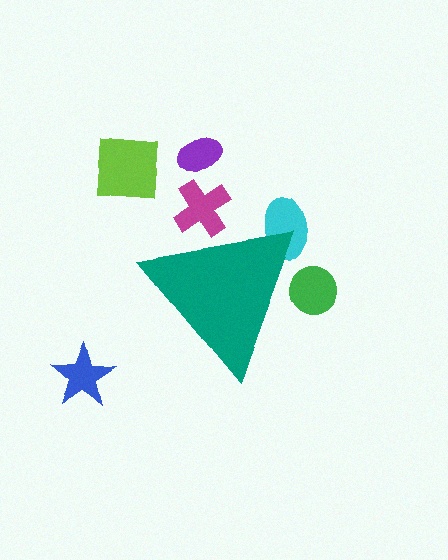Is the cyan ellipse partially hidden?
Yes, the cyan ellipse is partially hidden behind the teal triangle.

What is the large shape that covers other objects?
A teal triangle.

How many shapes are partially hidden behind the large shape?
3 shapes are partially hidden.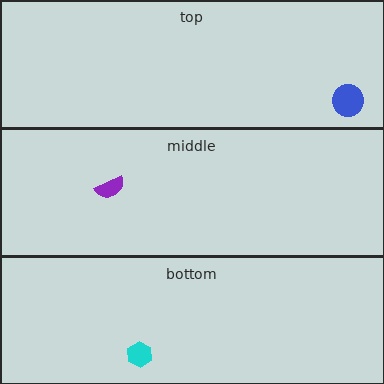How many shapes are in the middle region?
1.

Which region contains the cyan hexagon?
The bottom region.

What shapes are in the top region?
The blue circle.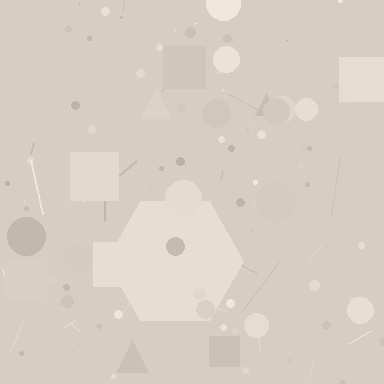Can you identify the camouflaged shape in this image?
The camouflaged shape is a hexagon.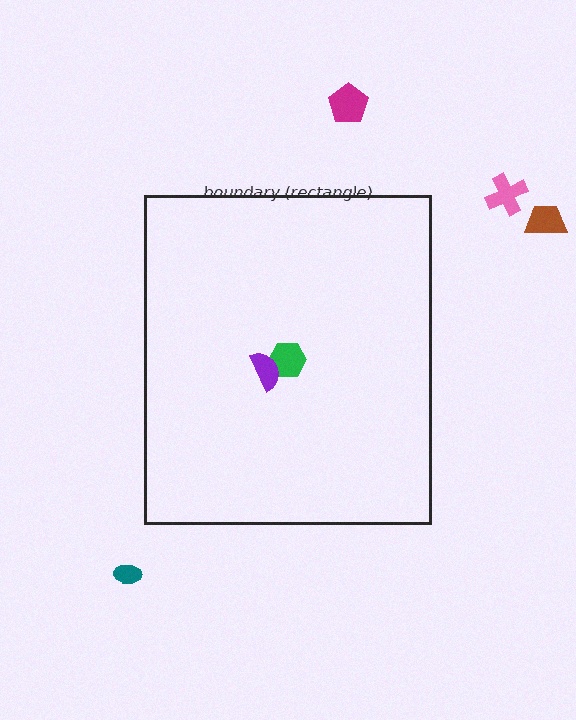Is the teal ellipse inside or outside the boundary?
Outside.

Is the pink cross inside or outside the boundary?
Outside.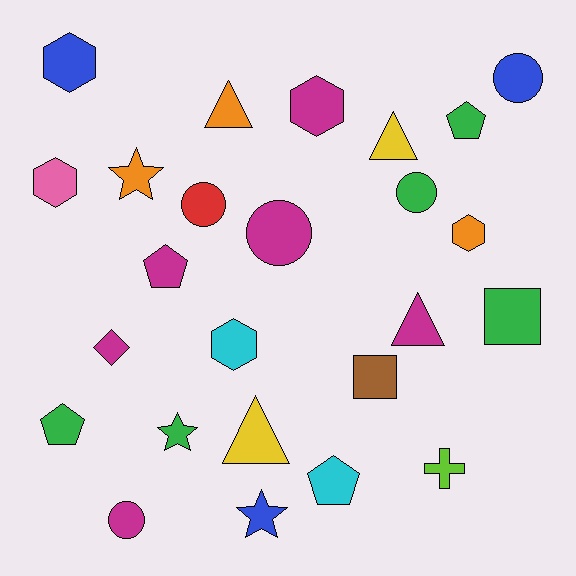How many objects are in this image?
There are 25 objects.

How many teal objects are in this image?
There are no teal objects.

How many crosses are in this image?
There is 1 cross.